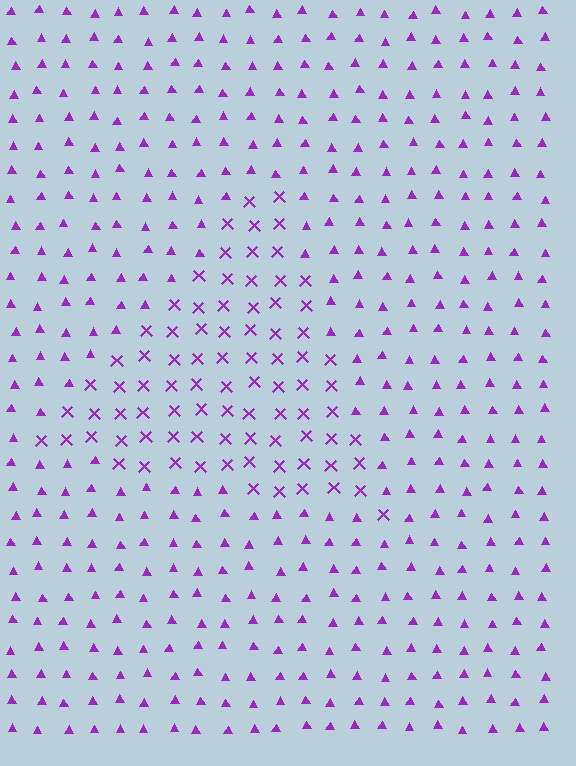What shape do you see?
I see a triangle.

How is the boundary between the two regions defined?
The boundary is defined by a change in element shape: X marks inside vs. triangles outside. All elements share the same color and spacing.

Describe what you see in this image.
The image is filled with small purple elements arranged in a uniform grid. A triangle-shaped region contains X marks, while the surrounding area contains triangles. The boundary is defined purely by the change in element shape.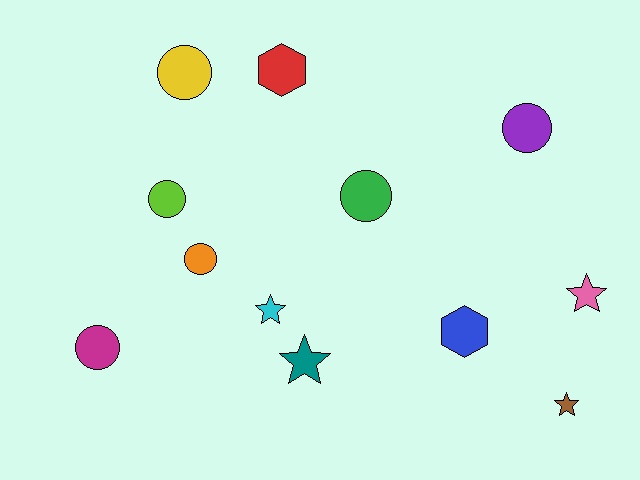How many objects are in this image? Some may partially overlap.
There are 12 objects.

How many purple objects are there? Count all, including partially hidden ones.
There is 1 purple object.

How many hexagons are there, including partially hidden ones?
There are 2 hexagons.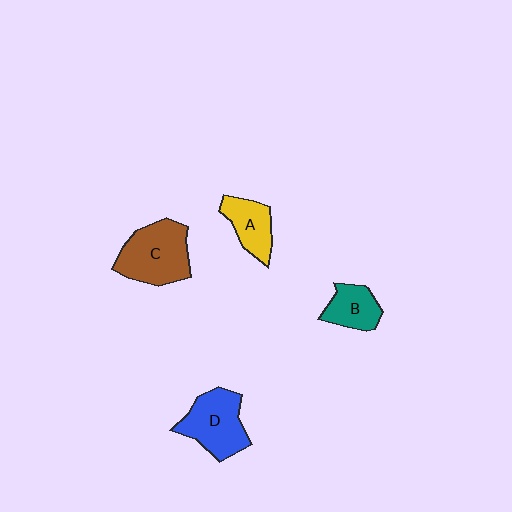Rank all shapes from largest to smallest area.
From largest to smallest: C (brown), D (blue), A (yellow), B (teal).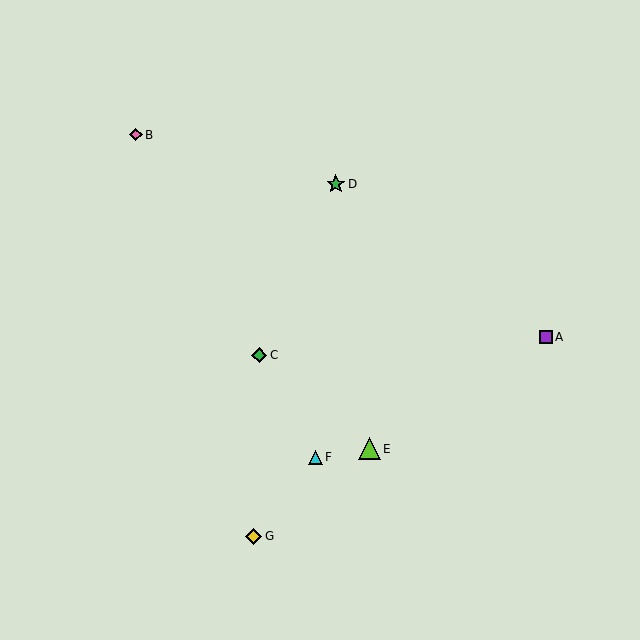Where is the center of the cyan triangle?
The center of the cyan triangle is at (315, 457).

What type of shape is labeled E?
Shape E is a lime triangle.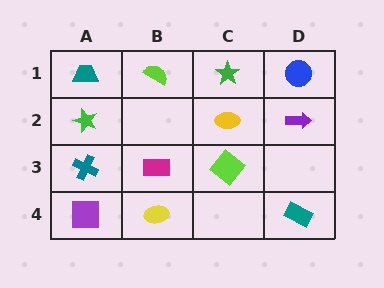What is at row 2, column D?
A purple arrow.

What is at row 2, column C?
A yellow ellipse.